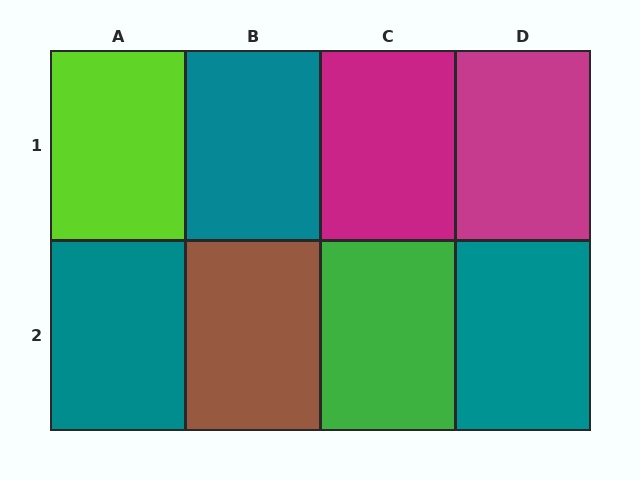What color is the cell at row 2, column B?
Brown.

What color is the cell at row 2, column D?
Teal.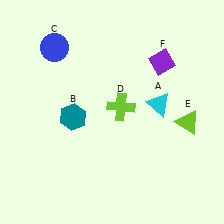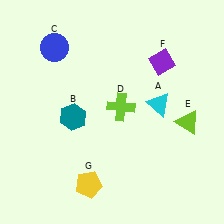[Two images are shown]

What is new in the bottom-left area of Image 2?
A yellow pentagon (G) was added in the bottom-left area of Image 2.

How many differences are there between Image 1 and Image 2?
There is 1 difference between the two images.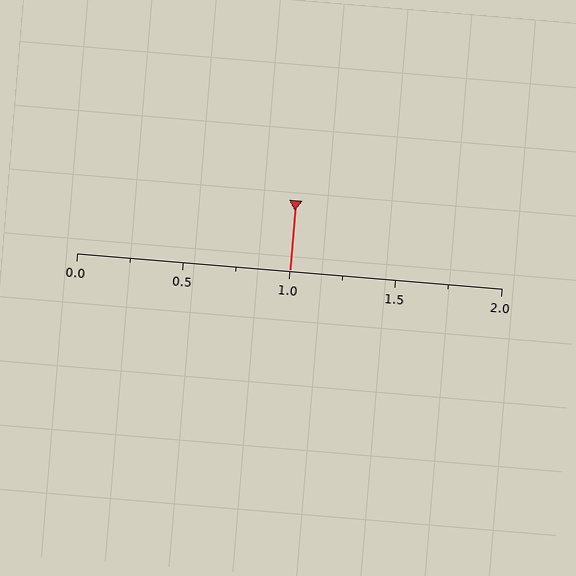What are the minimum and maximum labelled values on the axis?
The axis runs from 0.0 to 2.0.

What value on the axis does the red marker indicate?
The marker indicates approximately 1.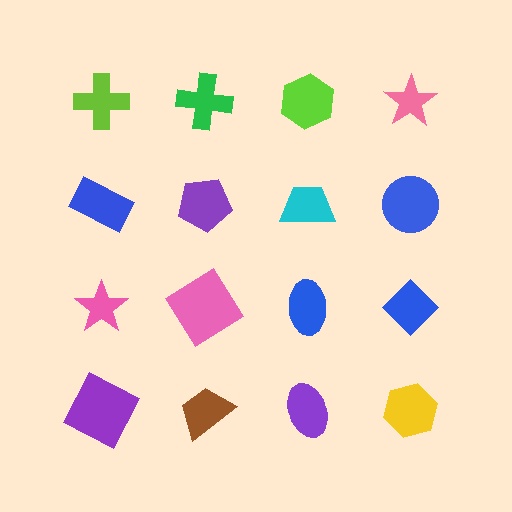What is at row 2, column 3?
A cyan trapezoid.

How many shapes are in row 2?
4 shapes.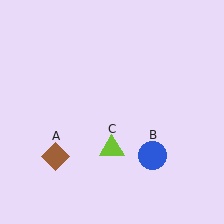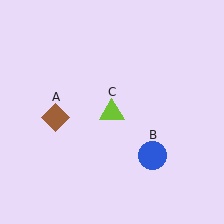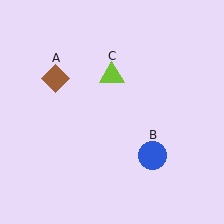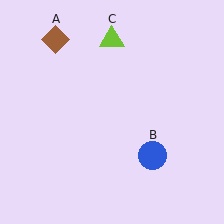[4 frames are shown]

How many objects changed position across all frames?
2 objects changed position: brown diamond (object A), lime triangle (object C).